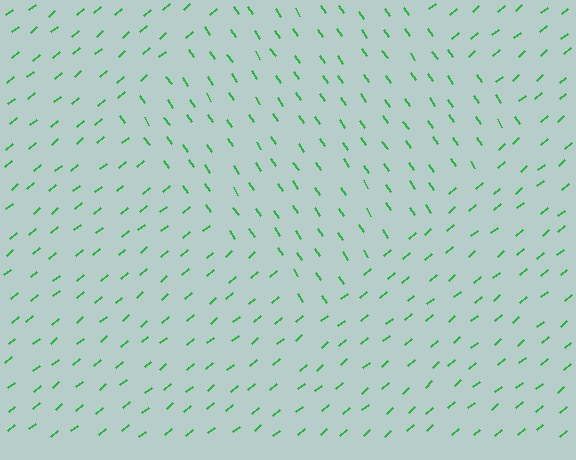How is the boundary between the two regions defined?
The boundary is defined purely by a change in line orientation (approximately 84 degrees difference). All lines are the same color and thickness.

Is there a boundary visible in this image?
Yes, there is a texture boundary formed by a change in line orientation.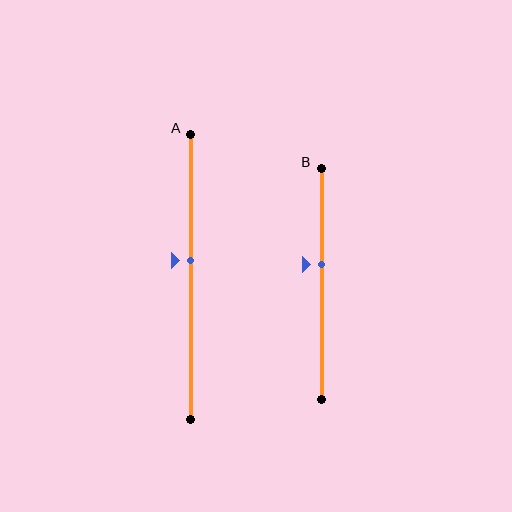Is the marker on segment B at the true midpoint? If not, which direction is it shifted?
No, the marker on segment B is shifted upward by about 9% of the segment length.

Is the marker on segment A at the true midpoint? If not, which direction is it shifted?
No, the marker on segment A is shifted upward by about 6% of the segment length.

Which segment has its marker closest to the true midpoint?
Segment A has its marker closest to the true midpoint.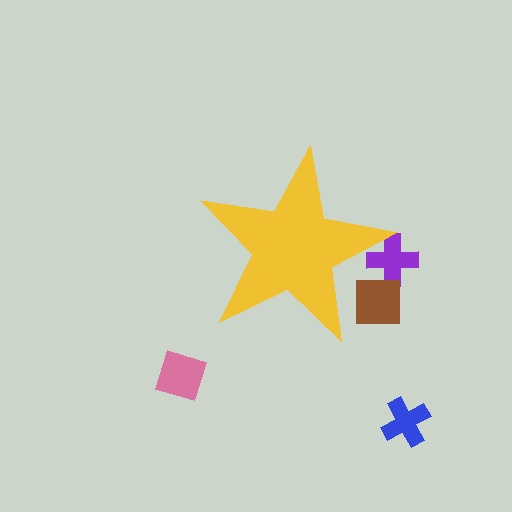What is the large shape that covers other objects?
A yellow star.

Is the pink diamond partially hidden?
No, the pink diamond is fully visible.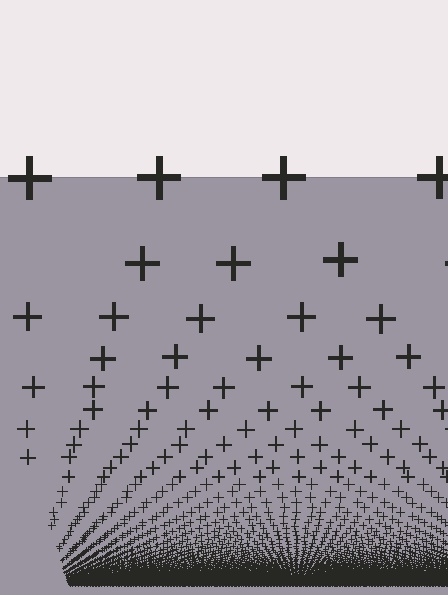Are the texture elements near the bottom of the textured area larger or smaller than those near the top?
Smaller. The gradient is inverted — elements near the bottom are smaller and denser.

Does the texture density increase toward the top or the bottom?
Density increases toward the bottom.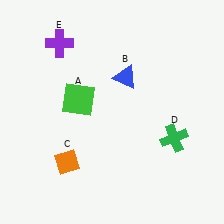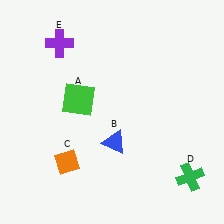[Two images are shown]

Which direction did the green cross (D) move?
The green cross (D) moved down.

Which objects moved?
The objects that moved are: the blue triangle (B), the green cross (D).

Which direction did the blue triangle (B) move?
The blue triangle (B) moved down.